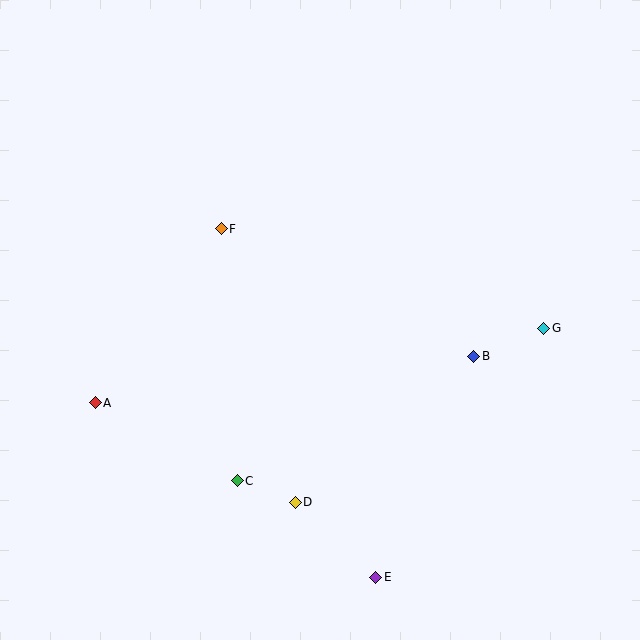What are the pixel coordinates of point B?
Point B is at (474, 356).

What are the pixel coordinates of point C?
Point C is at (237, 481).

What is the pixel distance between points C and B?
The distance between C and B is 267 pixels.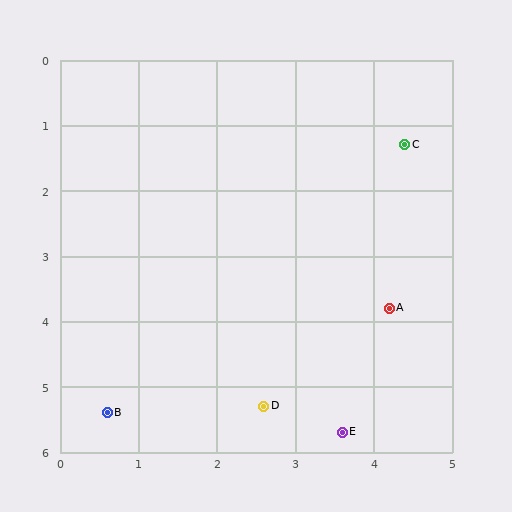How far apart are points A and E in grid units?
Points A and E are about 2.0 grid units apart.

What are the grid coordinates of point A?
Point A is at approximately (4.2, 3.8).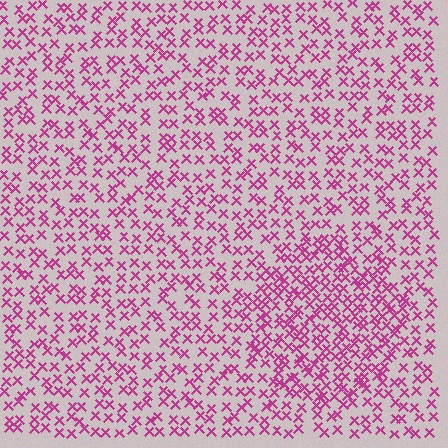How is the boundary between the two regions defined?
The boundary is defined by a change in element density (approximately 1.7x ratio). All elements are the same color, size, and shape.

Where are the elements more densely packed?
The elements are more densely packed inside the circle boundary.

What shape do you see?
I see a circle.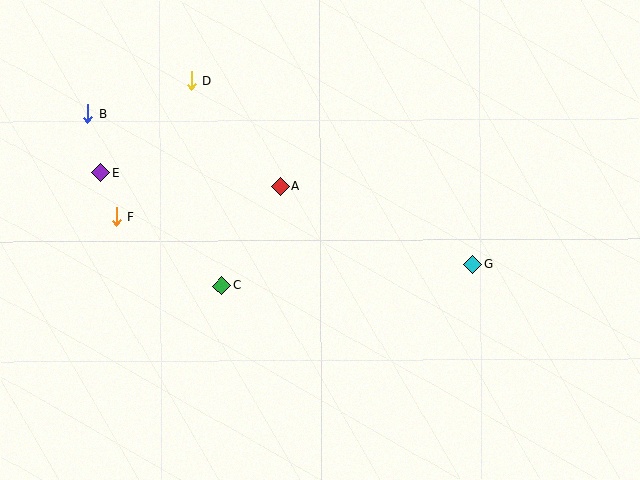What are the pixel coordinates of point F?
Point F is at (116, 217).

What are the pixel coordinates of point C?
Point C is at (222, 286).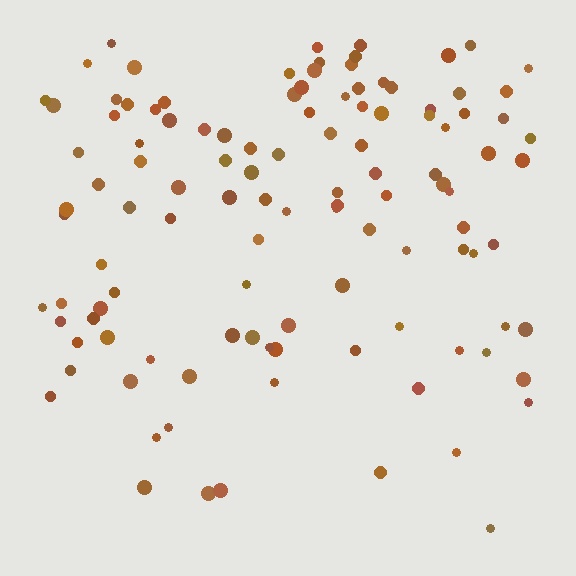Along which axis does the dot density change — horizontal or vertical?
Vertical.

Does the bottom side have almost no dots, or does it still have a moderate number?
Still a moderate number, just noticeably fewer than the top.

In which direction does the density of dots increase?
From bottom to top, with the top side densest.